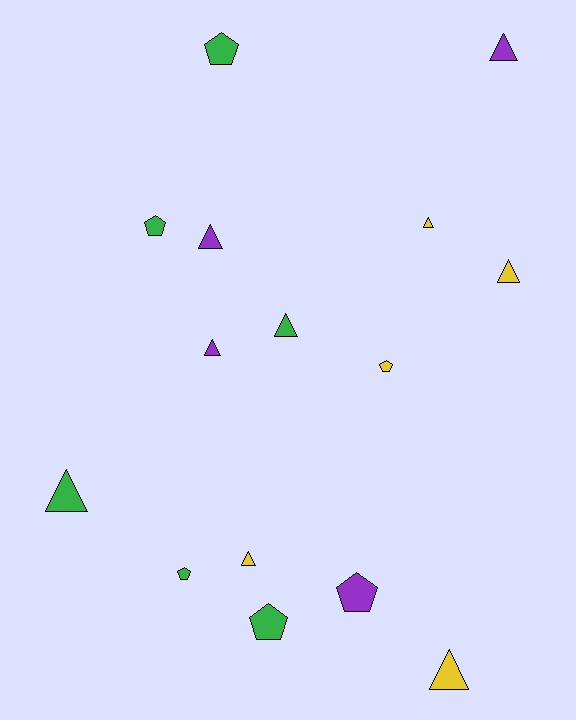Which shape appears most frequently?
Triangle, with 9 objects.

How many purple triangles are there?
There are 3 purple triangles.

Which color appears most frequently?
Green, with 6 objects.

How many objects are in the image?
There are 15 objects.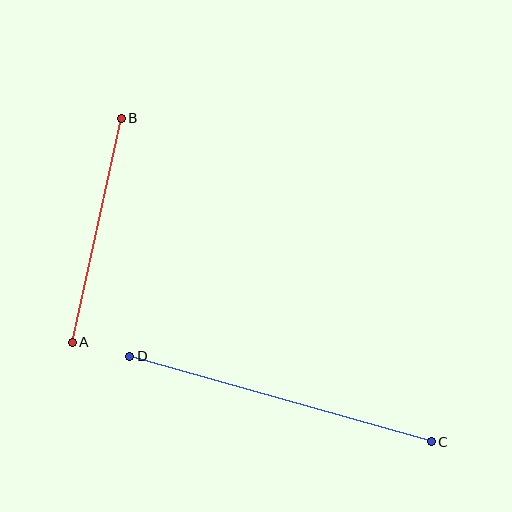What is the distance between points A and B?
The distance is approximately 229 pixels.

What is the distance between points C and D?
The distance is approximately 314 pixels.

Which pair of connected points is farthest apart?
Points C and D are farthest apart.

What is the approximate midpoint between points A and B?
The midpoint is at approximately (97, 230) pixels.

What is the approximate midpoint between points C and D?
The midpoint is at approximately (280, 399) pixels.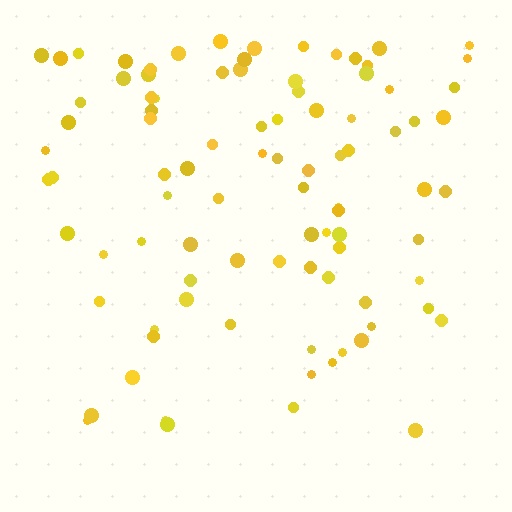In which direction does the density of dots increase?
From bottom to top, with the top side densest.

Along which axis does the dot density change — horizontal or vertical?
Vertical.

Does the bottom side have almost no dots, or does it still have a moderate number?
Still a moderate number, just noticeably fewer than the top.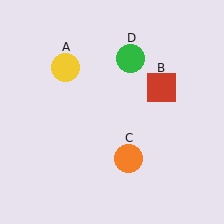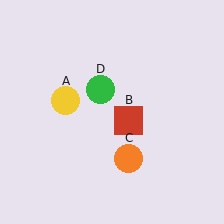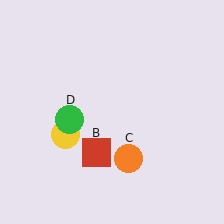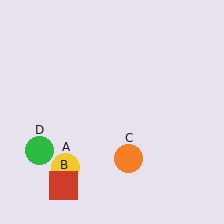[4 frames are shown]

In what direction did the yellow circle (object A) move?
The yellow circle (object A) moved down.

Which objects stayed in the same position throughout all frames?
Orange circle (object C) remained stationary.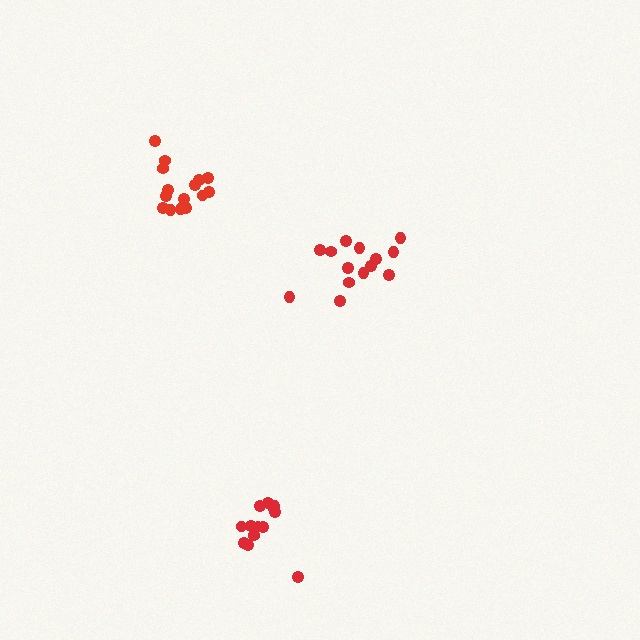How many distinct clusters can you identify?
There are 3 distinct clusters.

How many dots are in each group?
Group 1: 14 dots, Group 2: 13 dots, Group 3: 15 dots (42 total).